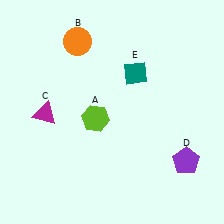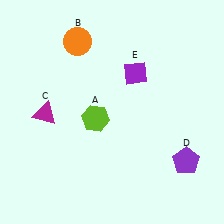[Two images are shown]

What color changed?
The diamond (E) changed from teal in Image 1 to purple in Image 2.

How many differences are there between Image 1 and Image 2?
There is 1 difference between the two images.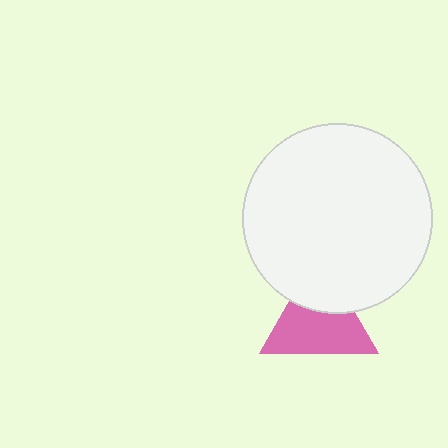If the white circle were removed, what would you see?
You would see the complete pink triangle.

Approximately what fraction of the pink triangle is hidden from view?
Roughly 34% of the pink triangle is hidden behind the white circle.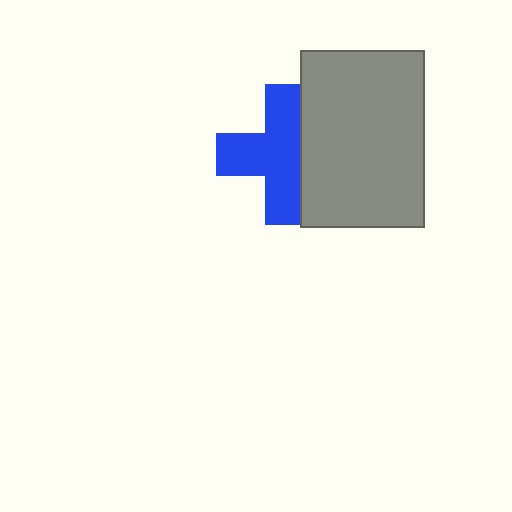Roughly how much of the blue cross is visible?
Most of it is visible (roughly 68%).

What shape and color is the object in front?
The object in front is a gray rectangle.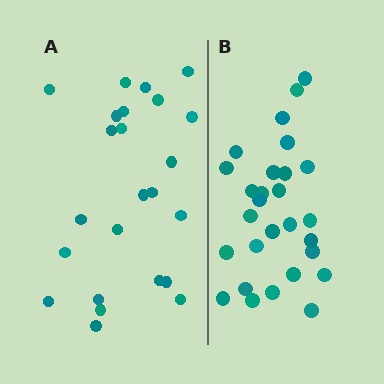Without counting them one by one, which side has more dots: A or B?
Region B (the right region) has more dots.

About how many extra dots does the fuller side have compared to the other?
Region B has about 4 more dots than region A.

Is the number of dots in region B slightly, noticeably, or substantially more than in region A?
Region B has only slightly more — the two regions are fairly close. The ratio is roughly 1.2 to 1.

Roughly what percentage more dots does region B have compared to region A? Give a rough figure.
About 15% more.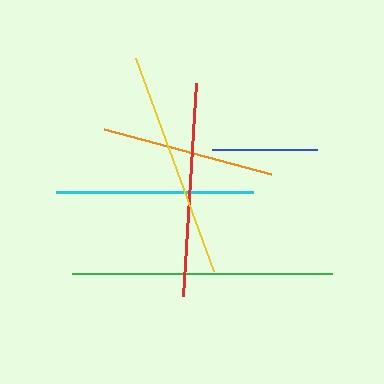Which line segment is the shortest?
The blue line is the shortest at approximately 104 pixels.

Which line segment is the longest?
The green line is the longest at approximately 260 pixels.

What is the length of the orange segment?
The orange segment is approximately 173 pixels long.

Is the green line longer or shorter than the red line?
The green line is longer than the red line.